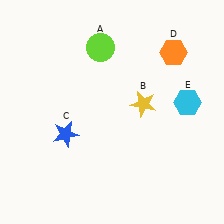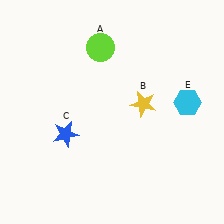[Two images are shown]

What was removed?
The orange hexagon (D) was removed in Image 2.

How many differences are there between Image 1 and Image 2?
There is 1 difference between the two images.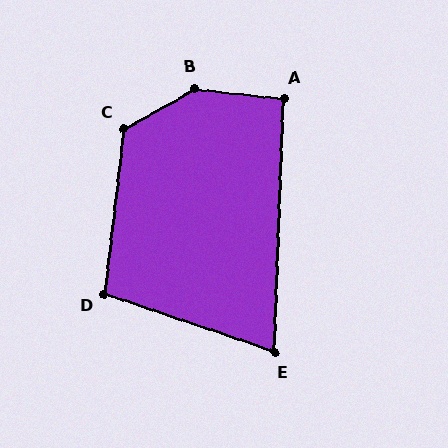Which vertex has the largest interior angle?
B, at approximately 144 degrees.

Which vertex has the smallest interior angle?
E, at approximately 73 degrees.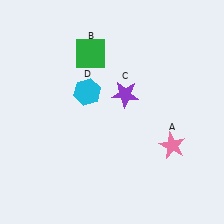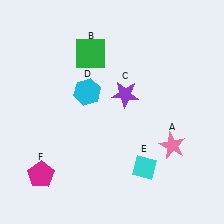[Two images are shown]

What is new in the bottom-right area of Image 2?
A cyan diamond (E) was added in the bottom-right area of Image 2.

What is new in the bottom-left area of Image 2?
A magenta pentagon (F) was added in the bottom-left area of Image 2.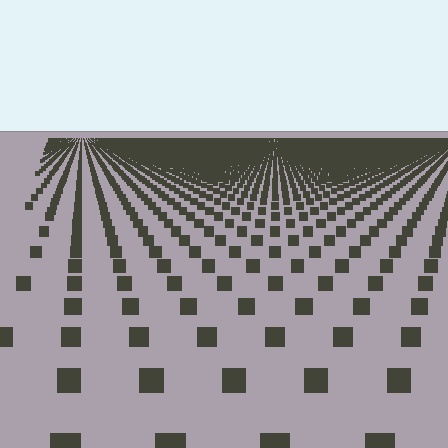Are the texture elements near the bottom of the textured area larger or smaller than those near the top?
Larger. Near the bottom, elements are closer to the viewer and appear at a bigger on-screen size.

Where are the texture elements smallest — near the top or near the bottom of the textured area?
Near the top.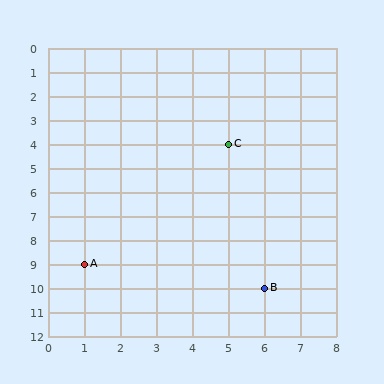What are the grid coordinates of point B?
Point B is at grid coordinates (6, 10).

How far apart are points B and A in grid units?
Points B and A are 5 columns and 1 row apart (about 5.1 grid units diagonally).